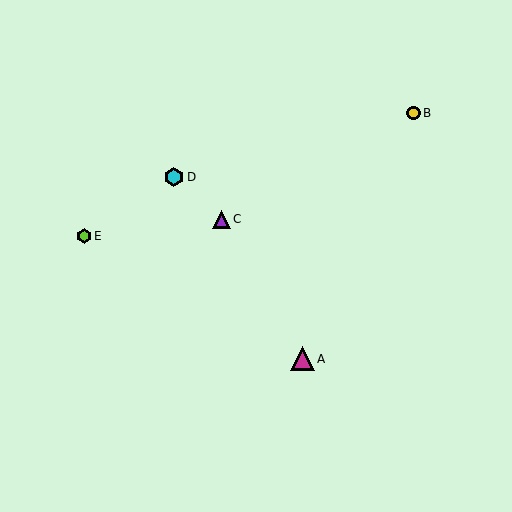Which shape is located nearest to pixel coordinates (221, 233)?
The purple triangle (labeled C) at (221, 219) is nearest to that location.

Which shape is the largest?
The magenta triangle (labeled A) is the largest.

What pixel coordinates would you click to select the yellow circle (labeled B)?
Click at (414, 113) to select the yellow circle B.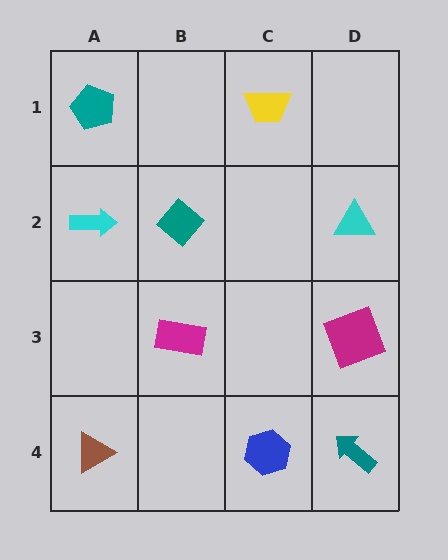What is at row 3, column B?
A magenta rectangle.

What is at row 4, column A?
A brown triangle.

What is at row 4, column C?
A blue hexagon.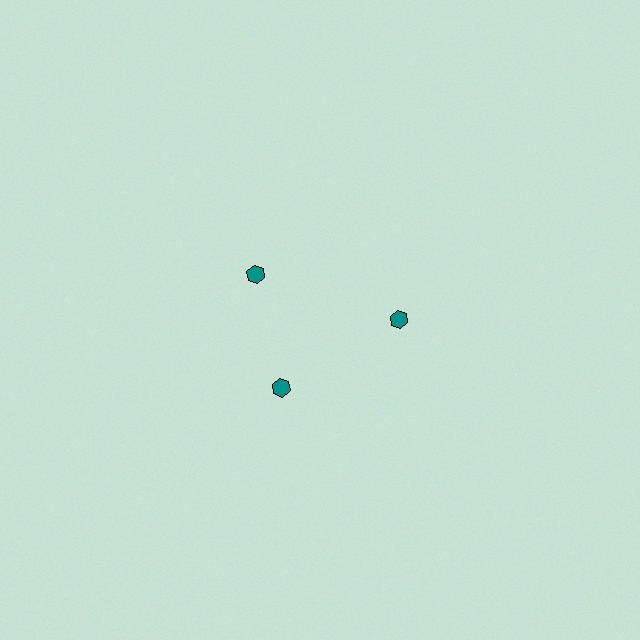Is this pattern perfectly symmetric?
No. The 3 teal hexagons are arranged in a ring, but one element near the 11 o'clock position is rotated out of alignment along the ring, breaking the 3-fold rotational symmetry.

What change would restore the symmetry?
The symmetry would be restored by rotating it back into even spacing with its neighbors so that all 3 hexagons sit at equal angles and equal distance from the center.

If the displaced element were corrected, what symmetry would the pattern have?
It would have 3-fold rotational symmetry — the pattern would map onto itself every 120 degrees.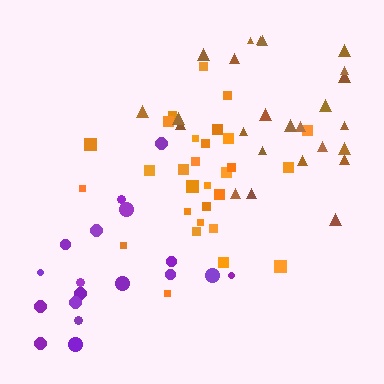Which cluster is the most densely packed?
Orange.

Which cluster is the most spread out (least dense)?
Purple.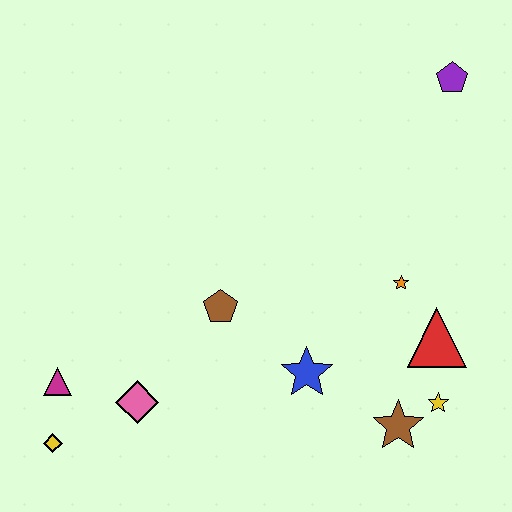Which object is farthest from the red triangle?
The yellow diamond is farthest from the red triangle.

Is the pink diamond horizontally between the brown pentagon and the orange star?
No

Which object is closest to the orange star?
The red triangle is closest to the orange star.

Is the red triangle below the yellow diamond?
No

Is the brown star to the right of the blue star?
Yes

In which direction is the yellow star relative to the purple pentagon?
The yellow star is below the purple pentagon.